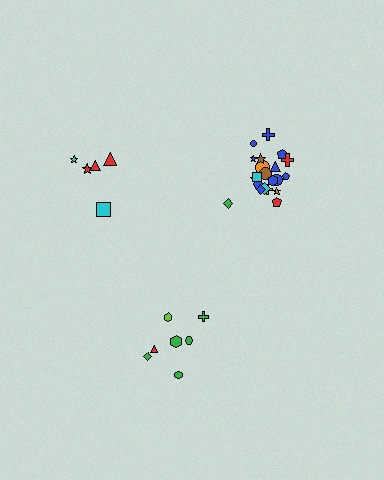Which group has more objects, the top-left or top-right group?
The top-right group.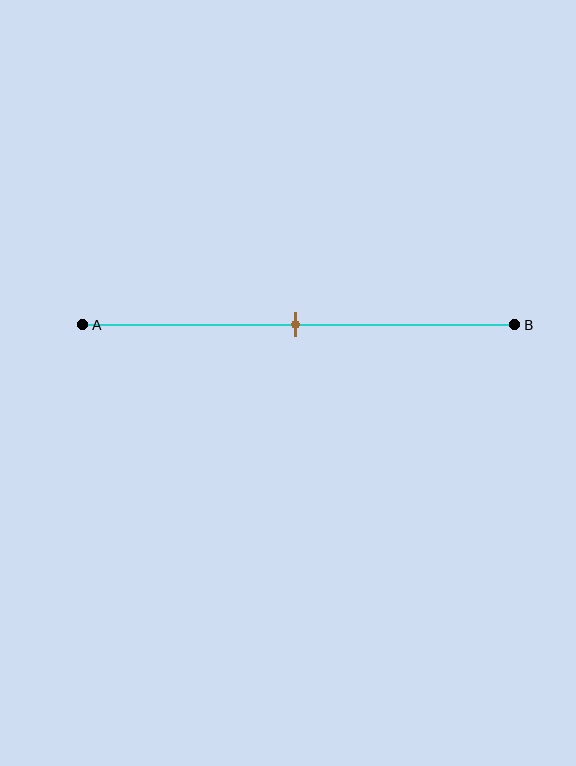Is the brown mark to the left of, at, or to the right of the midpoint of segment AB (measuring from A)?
The brown mark is approximately at the midpoint of segment AB.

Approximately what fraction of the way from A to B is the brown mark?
The brown mark is approximately 50% of the way from A to B.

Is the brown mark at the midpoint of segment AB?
Yes, the mark is approximately at the midpoint.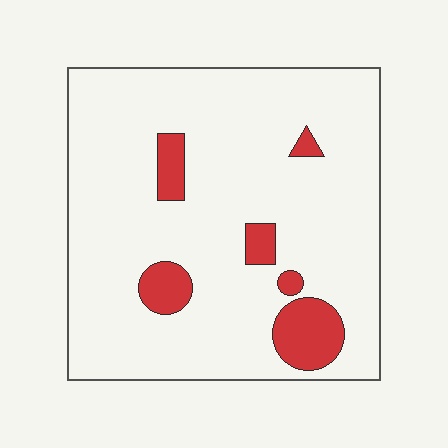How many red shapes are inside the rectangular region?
6.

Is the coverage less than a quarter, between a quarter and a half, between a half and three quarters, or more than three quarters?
Less than a quarter.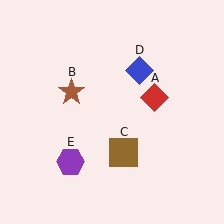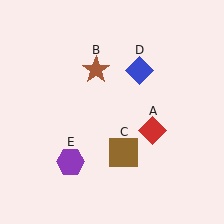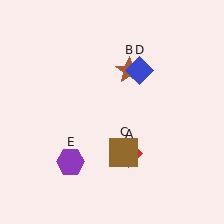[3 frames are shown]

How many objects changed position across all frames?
2 objects changed position: red diamond (object A), brown star (object B).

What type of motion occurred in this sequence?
The red diamond (object A), brown star (object B) rotated clockwise around the center of the scene.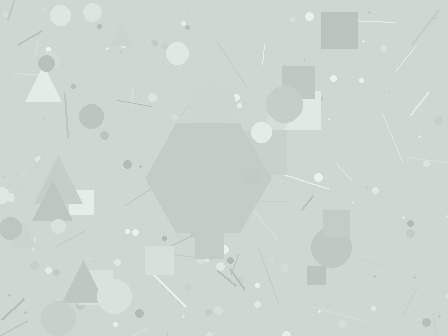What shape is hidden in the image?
A hexagon is hidden in the image.